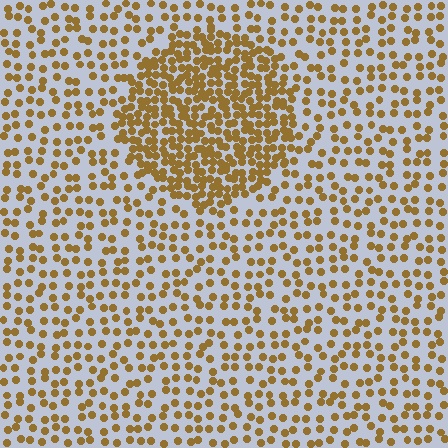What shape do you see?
I see a circle.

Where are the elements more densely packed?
The elements are more densely packed inside the circle boundary.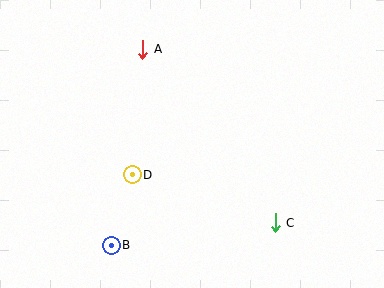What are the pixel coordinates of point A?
Point A is at (143, 49).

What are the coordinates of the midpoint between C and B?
The midpoint between C and B is at (193, 234).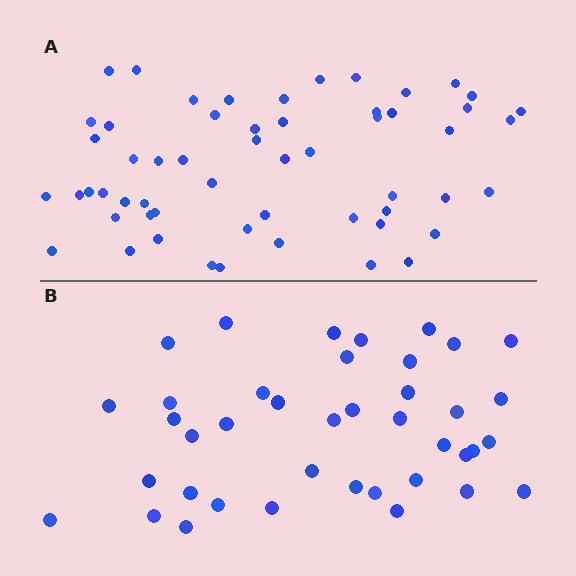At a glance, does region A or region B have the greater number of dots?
Region A (the top region) has more dots.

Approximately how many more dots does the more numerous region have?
Region A has approximately 15 more dots than region B.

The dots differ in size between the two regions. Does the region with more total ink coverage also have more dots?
No. Region B has more total ink coverage because its dots are larger, but region A actually contains more individual dots. Total area can be misleading — the number of items is what matters here.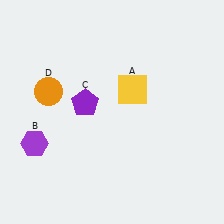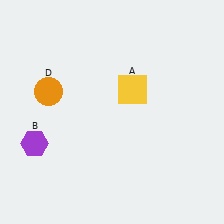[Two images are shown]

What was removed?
The purple pentagon (C) was removed in Image 2.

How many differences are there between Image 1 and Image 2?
There is 1 difference between the two images.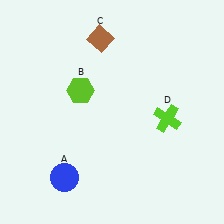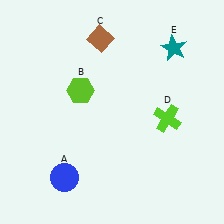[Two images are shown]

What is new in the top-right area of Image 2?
A teal star (E) was added in the top-right area of Image 2.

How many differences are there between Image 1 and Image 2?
There is 1 difference between the two images.